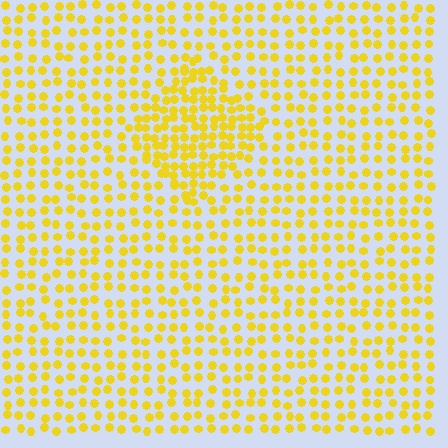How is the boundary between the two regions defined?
The boundary is defined by a change in element density (approximately 1.8x ratio). All elements are the same color, size, and shape.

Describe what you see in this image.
The image contains small yellow elements arranged at two different densities. A diamond-shaped region is visible where the elements are more densely packed than the surrounding area.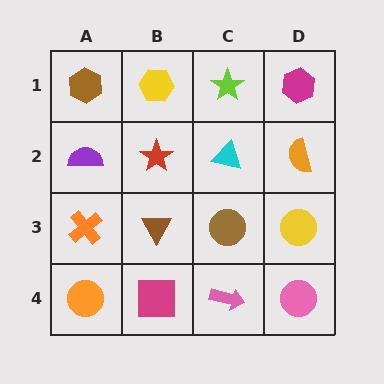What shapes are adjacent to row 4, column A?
An orange cross (row 3, column A), a magenta square (row 4, column B).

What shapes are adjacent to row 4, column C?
A brown circle (row 3, column C), a magenta square (row 4, column B), a pink circle (row 4, column D).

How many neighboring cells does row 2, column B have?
4.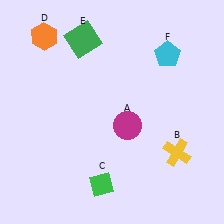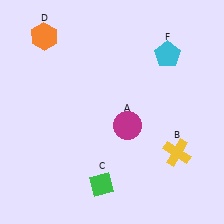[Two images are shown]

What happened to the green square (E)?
The green square (E) was removed in Image 2. It was in the top-left area of Image 1.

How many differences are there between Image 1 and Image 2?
There is 1 difference between the two images.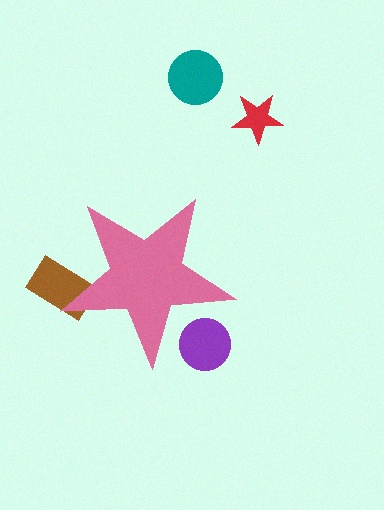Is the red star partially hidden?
No, the red star is fully visible.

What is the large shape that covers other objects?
A pink star.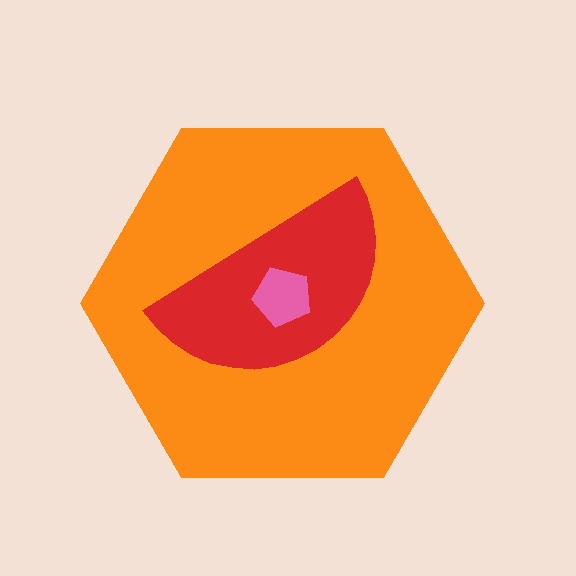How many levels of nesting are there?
3.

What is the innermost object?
The pink pentagon.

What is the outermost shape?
The orange hexagon.